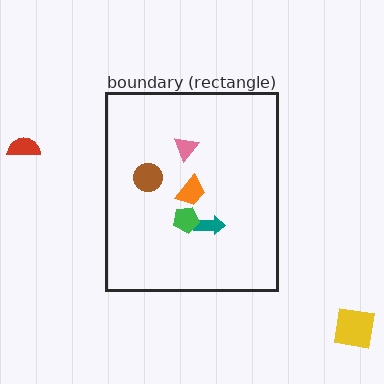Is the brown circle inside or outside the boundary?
Inside.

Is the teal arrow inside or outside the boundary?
Inside.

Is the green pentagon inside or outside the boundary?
Inside.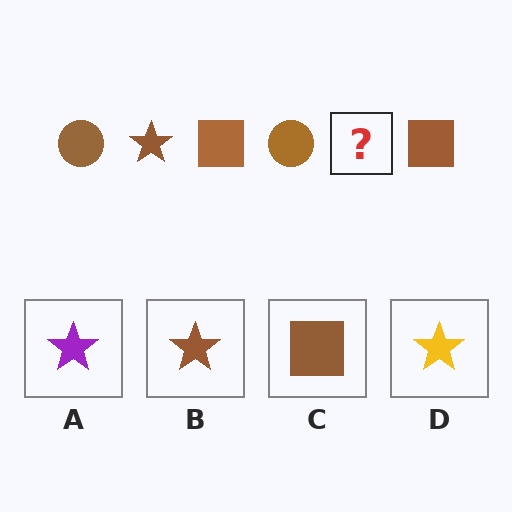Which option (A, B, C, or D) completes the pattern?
B.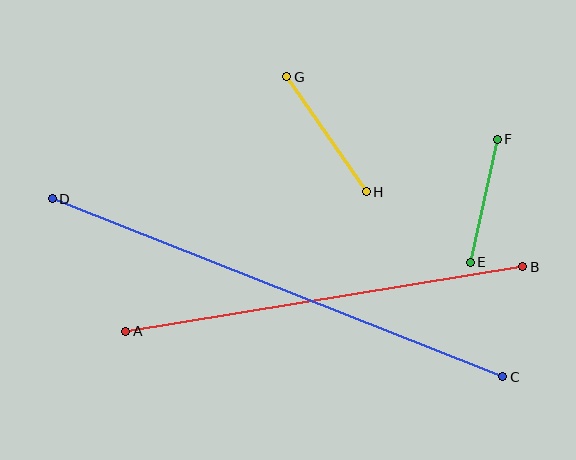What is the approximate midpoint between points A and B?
The midpoint is at approximately (324, 299) pixels.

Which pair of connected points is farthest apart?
Points C and D are farthest apart.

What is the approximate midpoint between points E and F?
The midpoint is at approximately (484, 201) pixels.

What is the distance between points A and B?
The distance is approximately 403 pixels.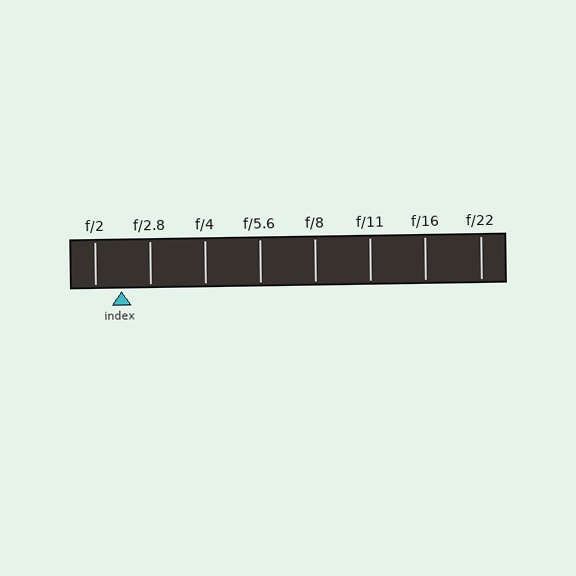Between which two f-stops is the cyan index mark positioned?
The index mark is between f/2 and f/2.8.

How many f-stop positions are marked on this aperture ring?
There are 8 f-stop positions marked.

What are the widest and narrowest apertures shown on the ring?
The widest aperture shown is f/2 and the narrowest is f/22.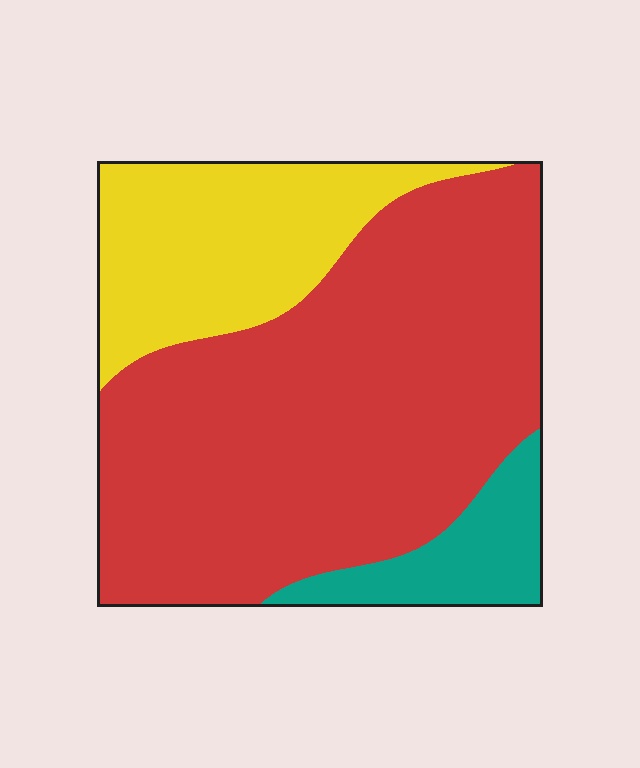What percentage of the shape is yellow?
Yellow covers around 25% of the shape.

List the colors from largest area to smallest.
From largest to smallest: red, yellow, teal.